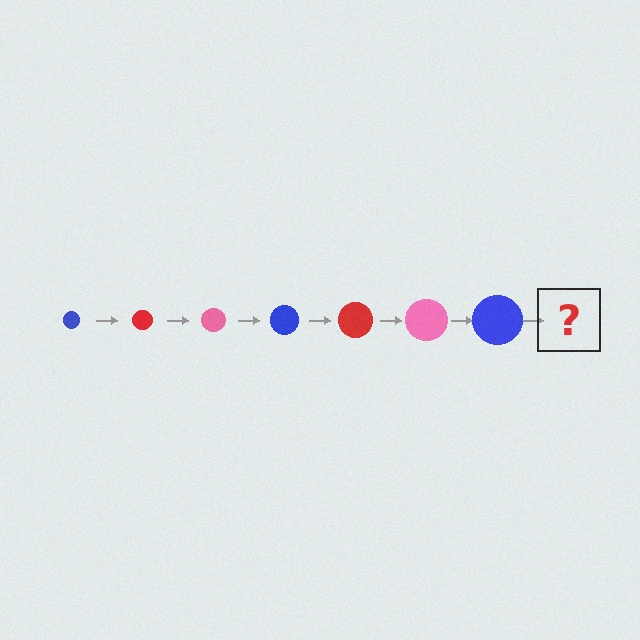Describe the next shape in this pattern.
It should be a red circle, larger than the previous one.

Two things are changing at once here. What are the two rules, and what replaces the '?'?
The two rules are that the circle grows larger each step and the color cycles through blue, red, and pink. The '?' should be a red circle, larger than the previous one.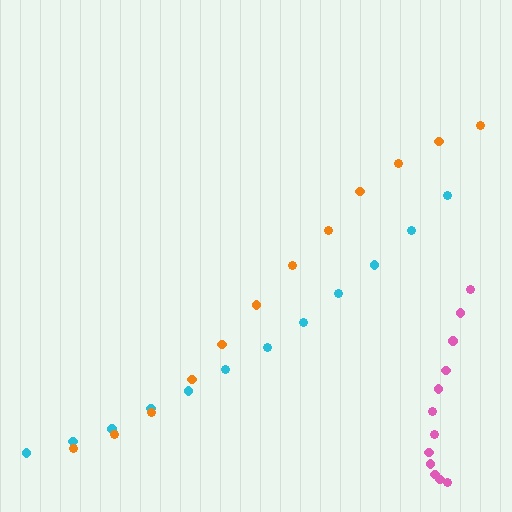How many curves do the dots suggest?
There are 3 distinct paths.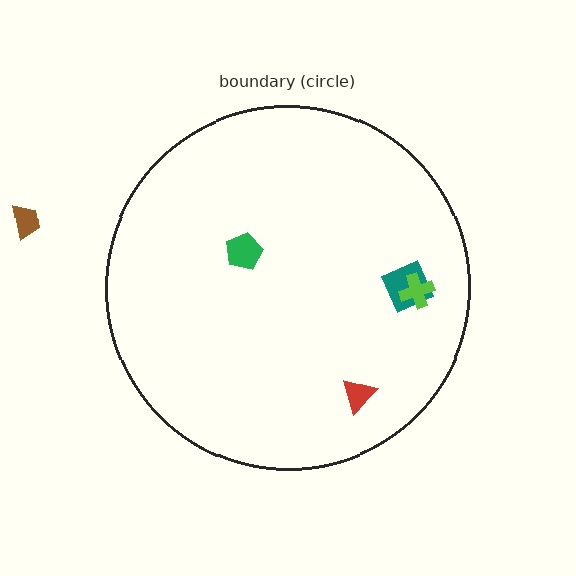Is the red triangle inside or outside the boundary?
Inside.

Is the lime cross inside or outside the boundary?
Inside.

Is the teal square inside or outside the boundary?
Inside.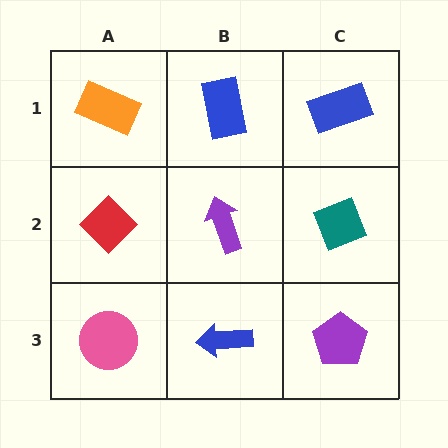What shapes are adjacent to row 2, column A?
An orange rectangle (row 1, column A), a pink circle (row 3, column A), a purple arrow (row 2, column B).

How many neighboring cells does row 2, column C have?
3.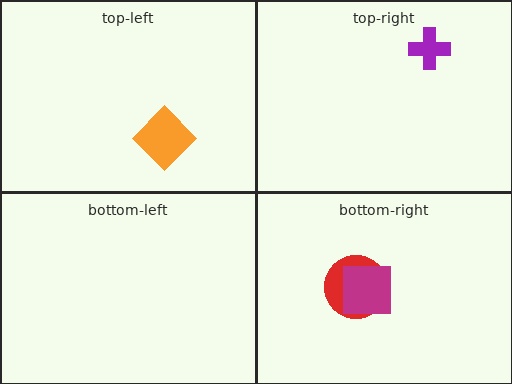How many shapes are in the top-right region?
1.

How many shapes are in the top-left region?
1.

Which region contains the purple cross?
The top-right region.